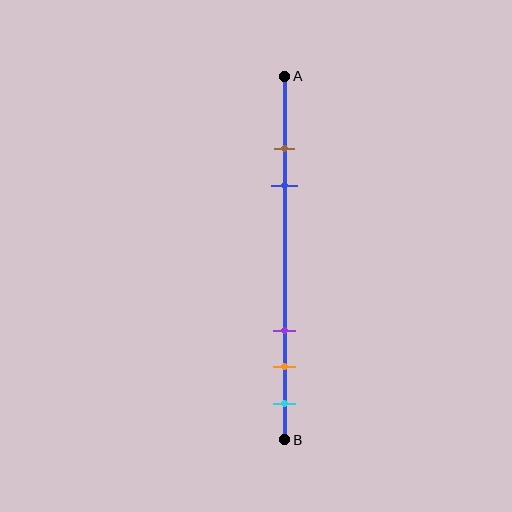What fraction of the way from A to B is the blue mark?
The blue mark is approximately 30% (0.3) of the way from A to B.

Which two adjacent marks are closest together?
The brown and blue marks are the closest adjacent pair.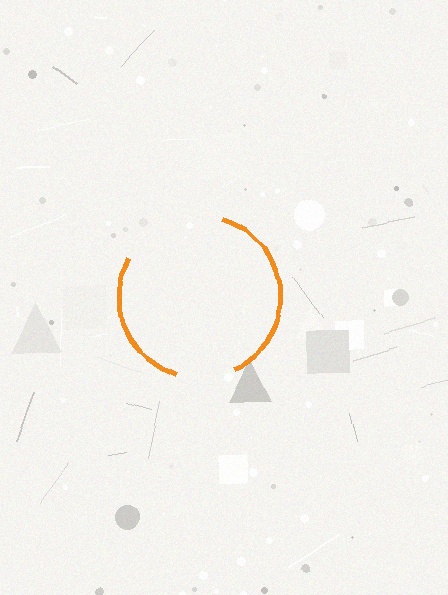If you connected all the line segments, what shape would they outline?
They would outline a circle.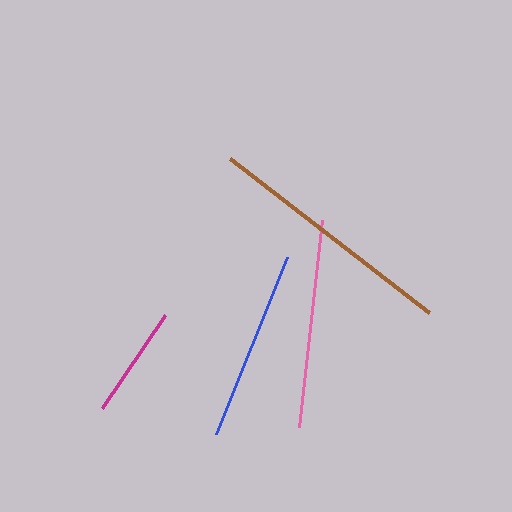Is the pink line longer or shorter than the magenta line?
The pink line is longer than the magenta line.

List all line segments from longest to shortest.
From longest to shortest: brown, pink, blue, magenta.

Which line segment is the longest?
The brown line is the longest at approximately 252 pixels.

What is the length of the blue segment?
The blue segment is approximately 191 pixels long.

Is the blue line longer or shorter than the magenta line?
The blue line is longer than the magenta line.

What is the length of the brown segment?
The brown segment is approximately 252 pixels long.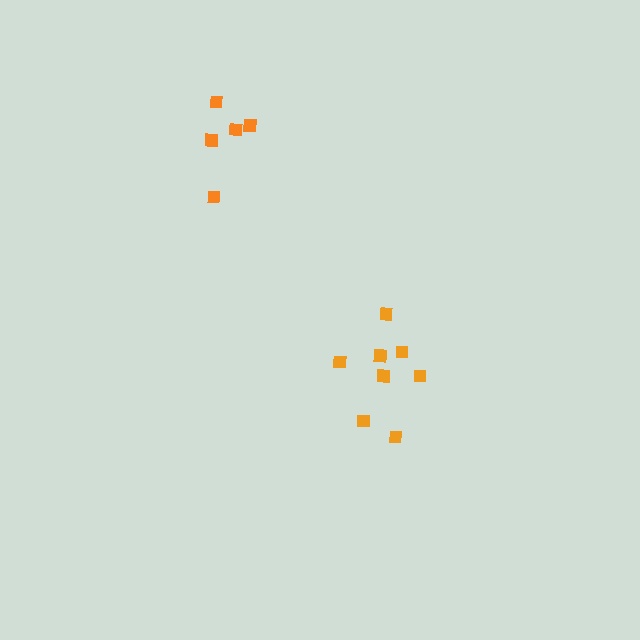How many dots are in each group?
Group 1: 5 dots, Group 2: 8 dots (13 total).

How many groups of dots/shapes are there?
There are 2 groups.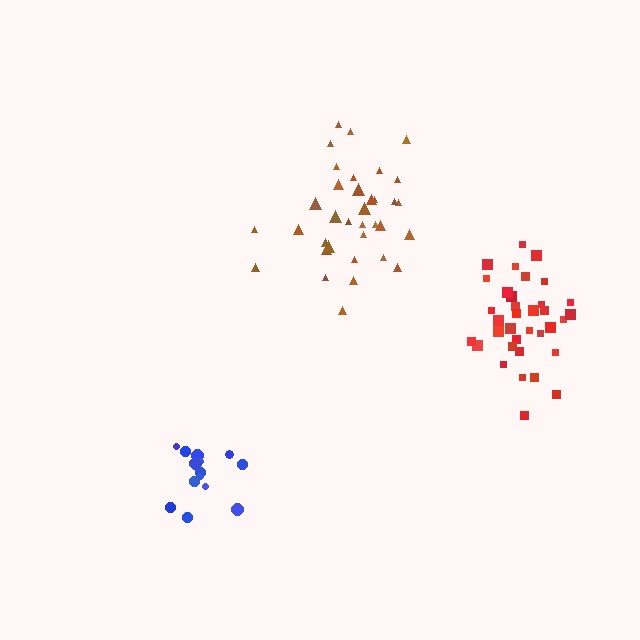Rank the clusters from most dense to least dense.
red, brown, blue.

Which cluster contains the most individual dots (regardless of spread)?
Red (35).